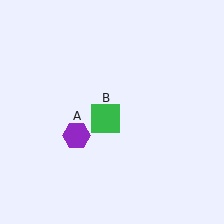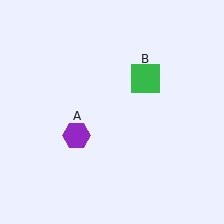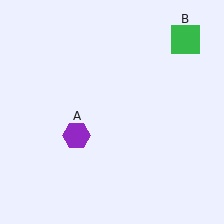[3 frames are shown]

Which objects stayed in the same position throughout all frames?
Purple hexagon (object A) remained stationary.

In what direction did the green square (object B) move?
The green square (object B) moved up and to the right.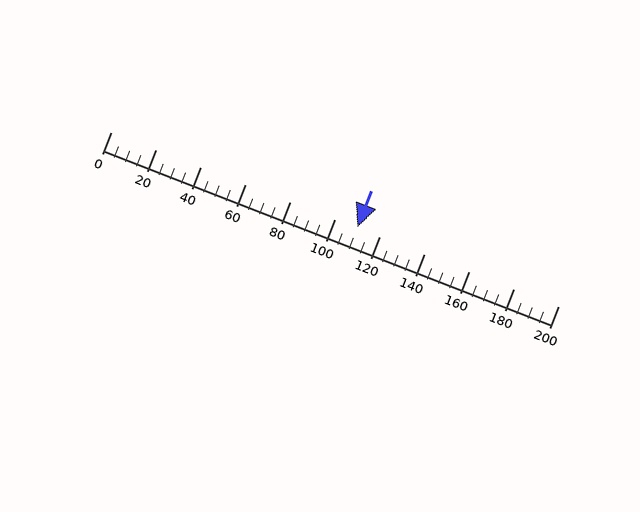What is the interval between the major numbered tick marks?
The major tick marks are spaced 20 units apart.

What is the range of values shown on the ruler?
The ruler shows values from 0 to 200.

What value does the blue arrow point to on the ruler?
The blue arrow points to approximately 110.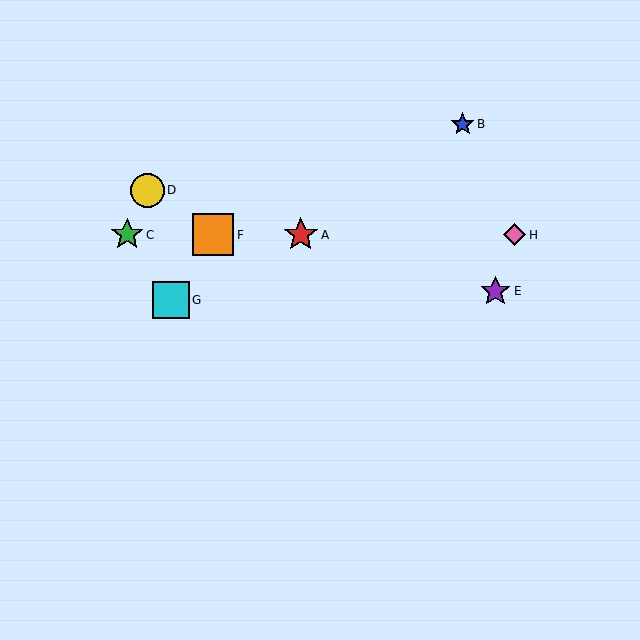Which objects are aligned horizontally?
Objects A, C, F, H are aligned horizontally.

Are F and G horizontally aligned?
No, F is at y≈235 and G is at y≈300.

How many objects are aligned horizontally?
4 objects (A, C, F, H) are aligned horizontally.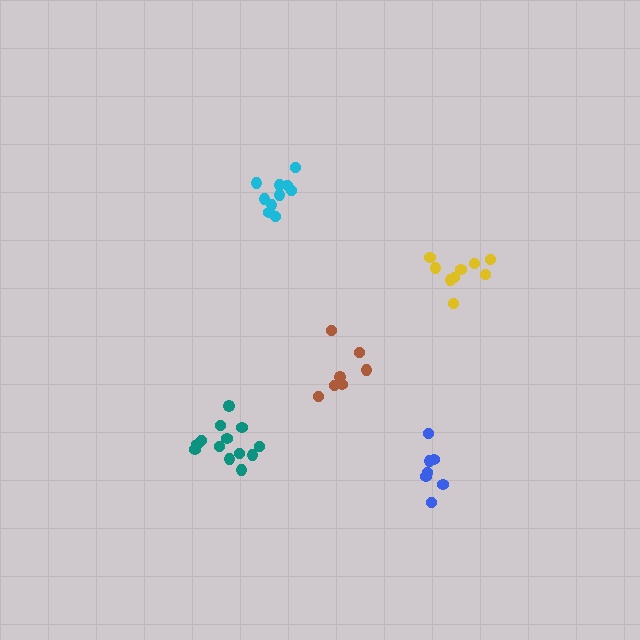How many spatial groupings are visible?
There are 5 spatial groupings.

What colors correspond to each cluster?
The clusters are colored: teal, cyan, brown, yellow, blue.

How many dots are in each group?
Group 1: 13 dots, Group 2: 10 dots, Group 3: 7 dots, Group 4: 9 dots, Group 5: 7 dots (46 total).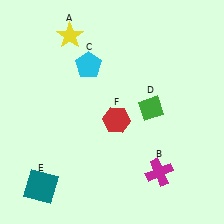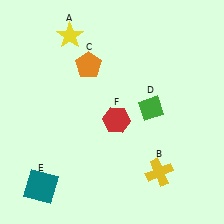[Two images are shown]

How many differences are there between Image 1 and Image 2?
There are 2 differences between the two images.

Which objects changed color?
B changed from magenta to yellow. C changed from cyan to orange.